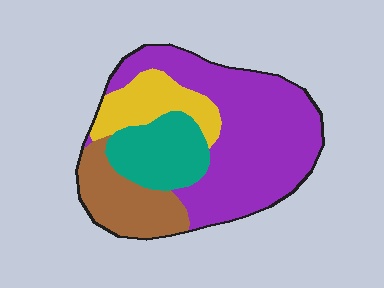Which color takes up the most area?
Purple, at roughly 50%.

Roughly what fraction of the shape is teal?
Teal takes up less than a quarter of the shape.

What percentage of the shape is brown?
Brown covers 18% of the shape.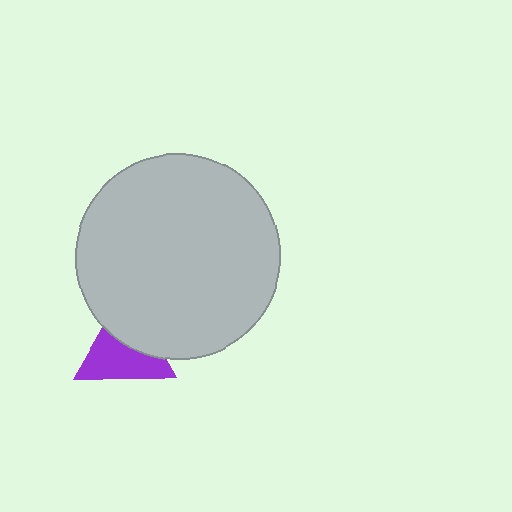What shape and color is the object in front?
The object in front is a light gray circle.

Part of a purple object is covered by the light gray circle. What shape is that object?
It is a triangle.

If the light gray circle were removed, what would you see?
You would see the complete purple triangle.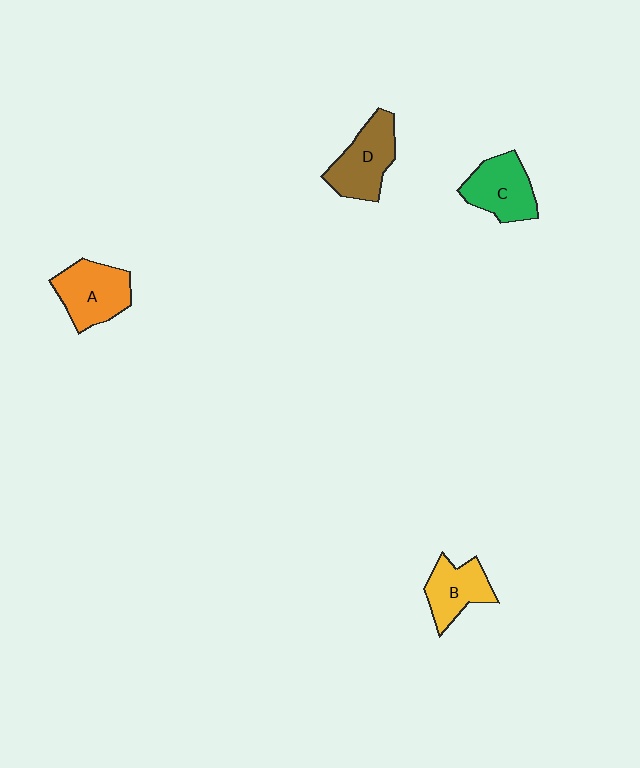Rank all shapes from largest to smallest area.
From largest to smallest: A (orange), D (brown), C (green), B (yellow).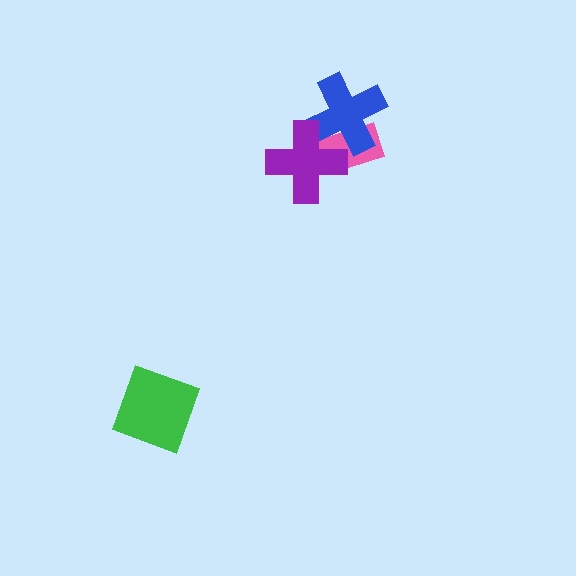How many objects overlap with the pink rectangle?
2 objects overlap with the pink rectangle.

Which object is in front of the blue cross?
The purple cross is in front of the blue cross.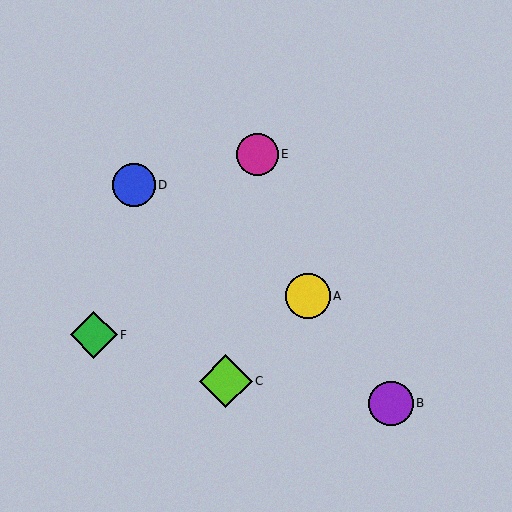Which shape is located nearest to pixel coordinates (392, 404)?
The purple circle (labeled B) at (391, 403) is nearest to that location.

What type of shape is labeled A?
Shape A is a yellow circle.